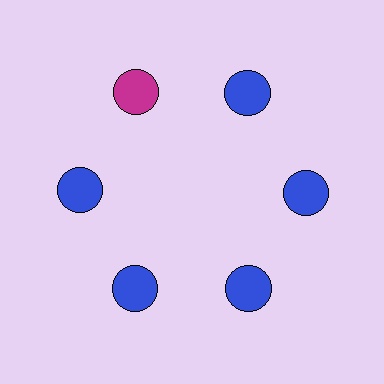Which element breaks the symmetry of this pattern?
The magenta circle at roughly the 11 o'clock position breaks the symmetry. All other shapes are blue circles.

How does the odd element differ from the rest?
It has a different color: magenta instead of blue.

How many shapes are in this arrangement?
There are 6 shapes arranged in a ring pattern.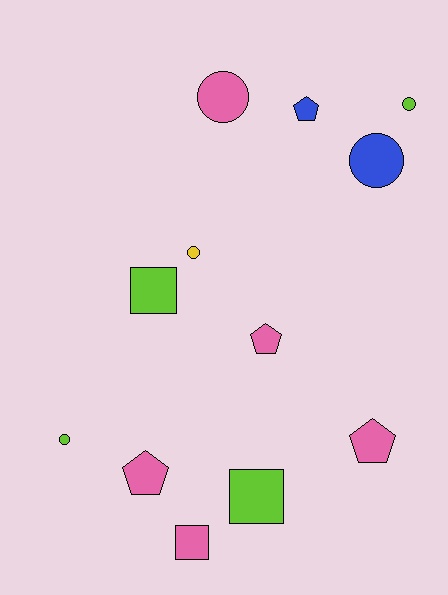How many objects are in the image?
There are 12 objects.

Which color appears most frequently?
Pink, with 5 objects.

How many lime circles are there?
There are 2 lime circles.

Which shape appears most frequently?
Circle, with 5 objects.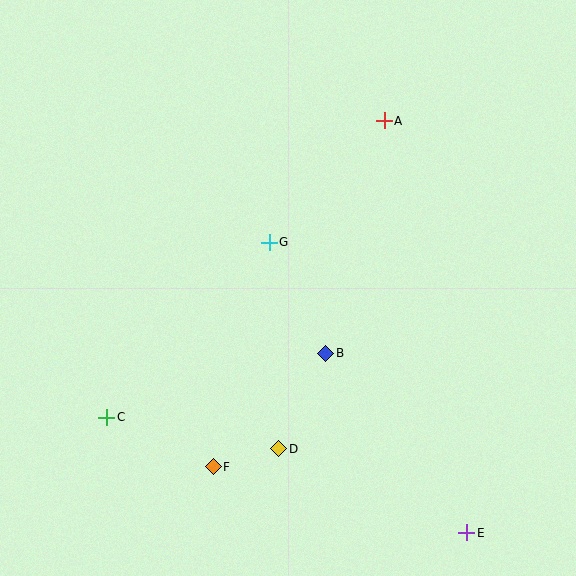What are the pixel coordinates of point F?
Point F is at (213, 467).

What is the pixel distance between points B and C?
The distance between B and C is 228 pixels.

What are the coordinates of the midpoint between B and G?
The midpoint between B and G is at (298, 298).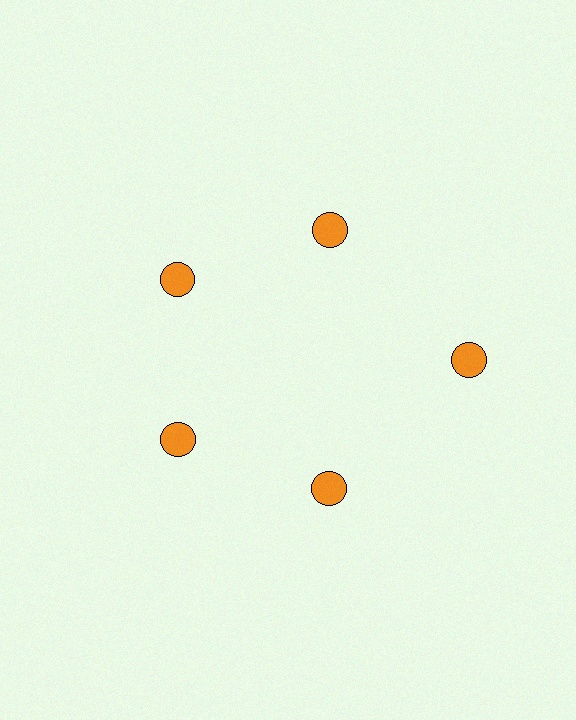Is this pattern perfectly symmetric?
No. The 5 orange circles are arranged in a ring, but one element near the 3 o'clock position is pushed outward from the center, breaking the 5-fold rotational symmetry.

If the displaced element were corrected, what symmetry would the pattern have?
It would have 5-fold rotational symmetry — the pattern would map onto itself every 72 degrees.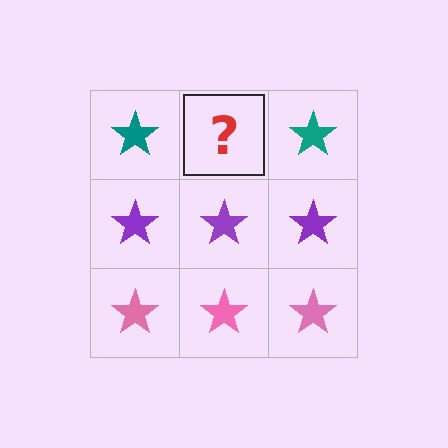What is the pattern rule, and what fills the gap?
The rule is that each row has a consistent color. The gap should be filled with a teal star.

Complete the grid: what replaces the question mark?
The question mark should be replaced with a teal star.